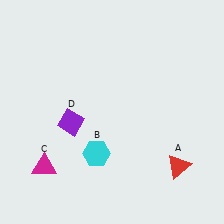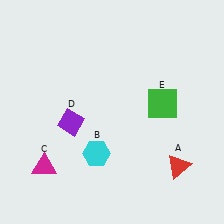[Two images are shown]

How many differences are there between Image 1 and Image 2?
There is 1 difference between the two images.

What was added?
A green square (E) was added in Image 2.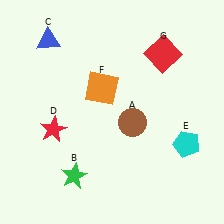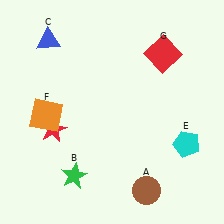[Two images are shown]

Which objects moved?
The objects that moved are: the brown circle (A), the orange square (F).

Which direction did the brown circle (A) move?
The brown circle (A) moved down.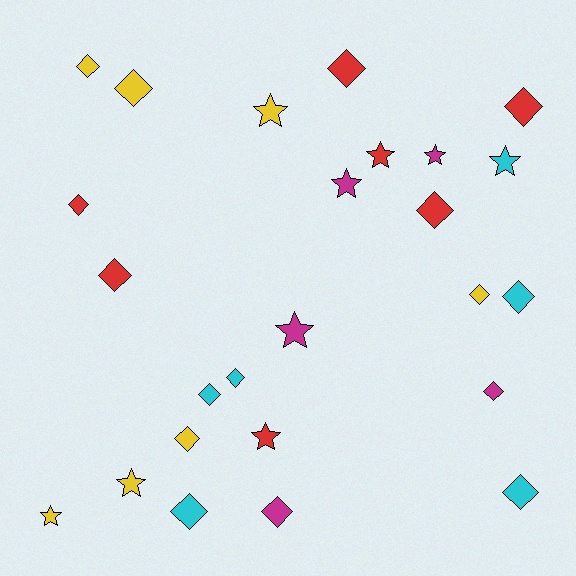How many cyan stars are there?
There is 1 cyan star.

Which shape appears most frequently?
Diamond, with 16 objects.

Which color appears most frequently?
Red, with 7 objects.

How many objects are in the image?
There are 25 objects.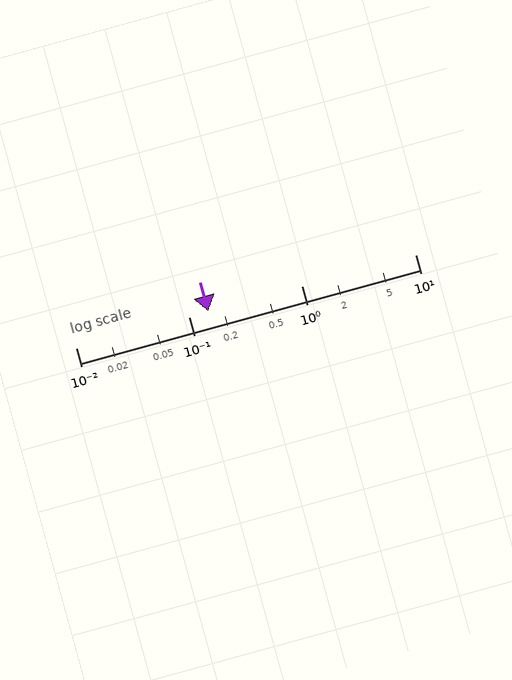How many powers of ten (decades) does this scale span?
The scale spans 3 decades, from 0.01 to 10.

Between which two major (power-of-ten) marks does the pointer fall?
The pointer is between 0.1 and 1.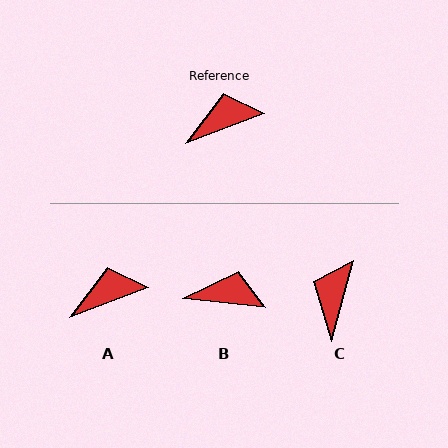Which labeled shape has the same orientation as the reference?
A.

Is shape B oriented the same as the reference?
No, it is off by about 28 degrees.